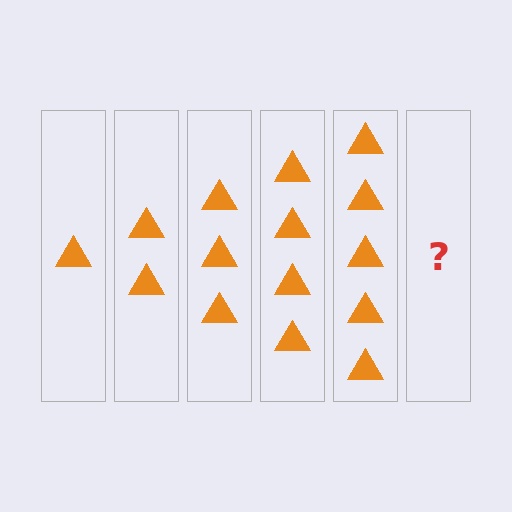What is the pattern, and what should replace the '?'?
The pattern is that each step adds one more triangle. The '?' should be 6 triangles.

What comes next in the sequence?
The next element should be 6 triangles.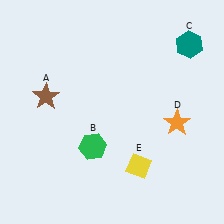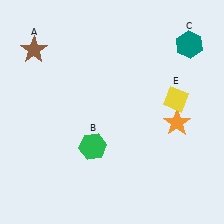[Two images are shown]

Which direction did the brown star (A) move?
The brown star (A) moved up.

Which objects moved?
The objects that moved are: the brown star (A), the yellow diamond (E).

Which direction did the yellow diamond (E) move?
The yellow diamond (E) moved up.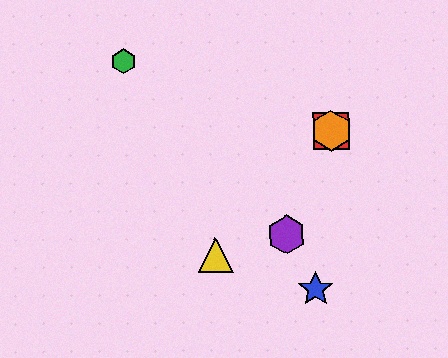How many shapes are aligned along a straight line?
3 shapes (the red square, the yellow triangle, the orange hexagon) are aligned along a straight line.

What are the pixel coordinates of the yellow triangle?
The yellow triangle is at (216, 255).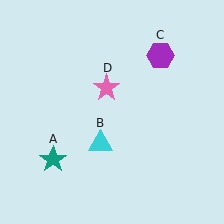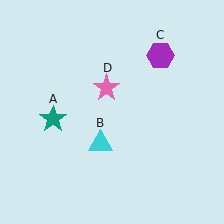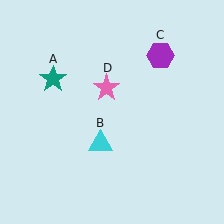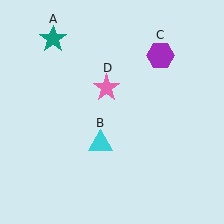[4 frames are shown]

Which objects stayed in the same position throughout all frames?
Cyan triangle (object B) and purple hexagon (object C) and pink star (object D) remained stationary.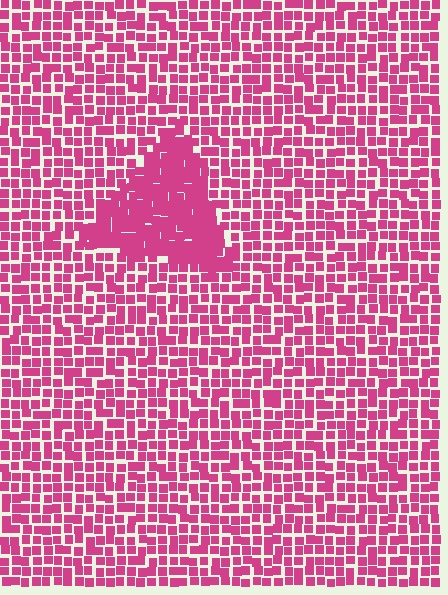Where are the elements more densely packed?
The elements are more densely packed inside the triangle boundary.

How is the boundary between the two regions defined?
The boundary is defined by a change in element density (approximately 1.7x ratio). All elements are the same color, size, and shape.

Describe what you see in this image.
The image contains small magenta elements arranged at two different densities. A triangle-shaped region is visible where the elements are more densely packed than the surrounding area.